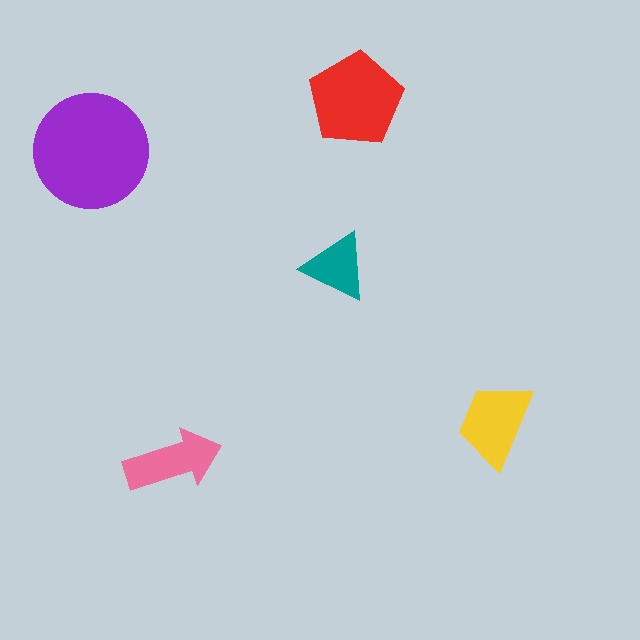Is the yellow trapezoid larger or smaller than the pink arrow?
Larger.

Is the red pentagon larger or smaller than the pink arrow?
Larger.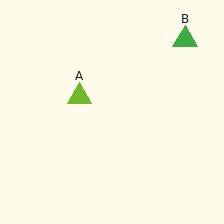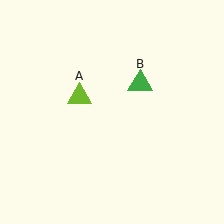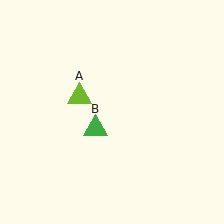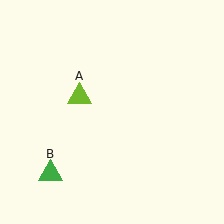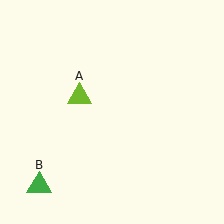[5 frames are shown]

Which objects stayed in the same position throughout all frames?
Lime triangle (object A) remained stationary.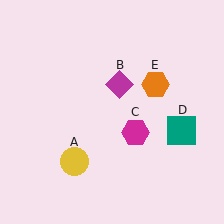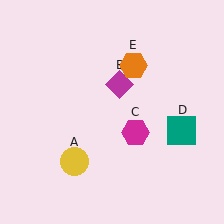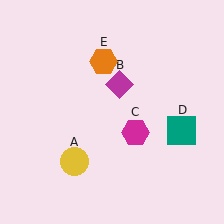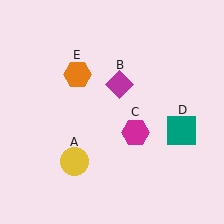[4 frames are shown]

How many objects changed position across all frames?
1 object changed position: orange hexagon (object E).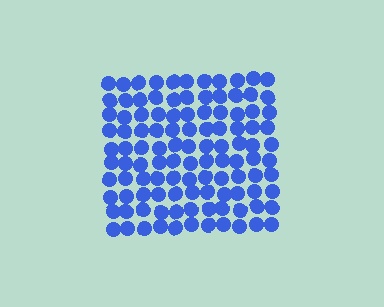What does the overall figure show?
The overall figure shows a square.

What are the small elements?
The small elements are circles.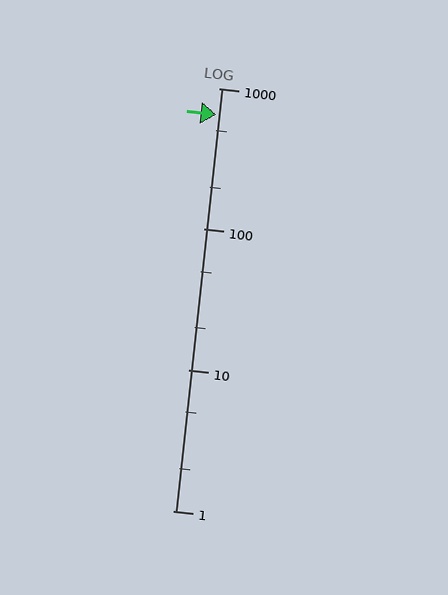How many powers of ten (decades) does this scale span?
The scale spans 3 decades, from 1 to 1000.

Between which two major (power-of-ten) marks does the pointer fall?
The pointer is between 100 and 1000.